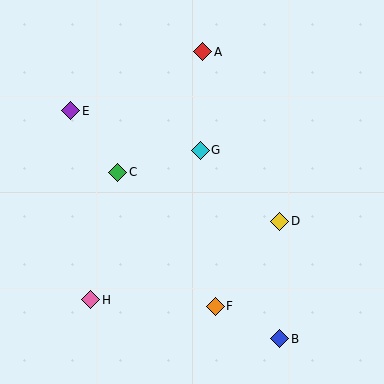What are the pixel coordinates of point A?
Point A is at (203, 52).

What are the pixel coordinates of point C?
Point C is at (118, 172).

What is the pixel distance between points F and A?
The distance between F and A is 255 pixels.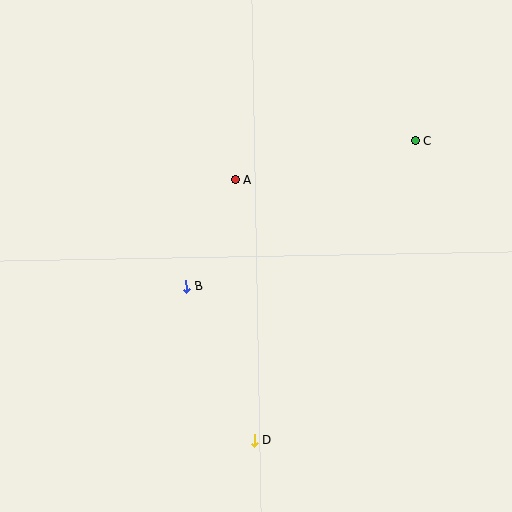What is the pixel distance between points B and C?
The distance between B and C is 272 pixels.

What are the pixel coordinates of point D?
Point D is at (254, 440).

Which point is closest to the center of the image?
Point B at (186, 287) is closest to the center.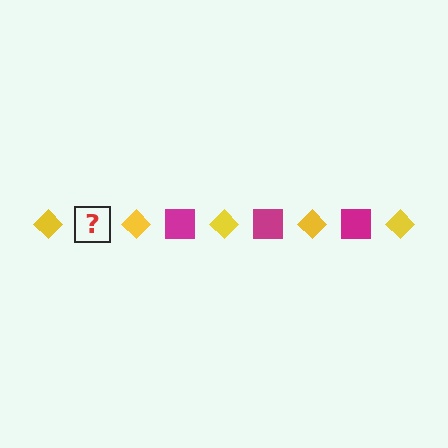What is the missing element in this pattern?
The missing element is a magenta square.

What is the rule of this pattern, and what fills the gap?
The rule is that the pattern alternates between yellow diamond and magenta square. The gap should be filled with a magenta square.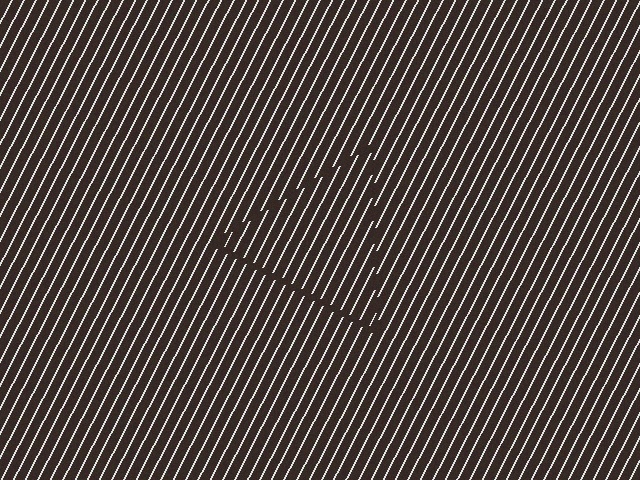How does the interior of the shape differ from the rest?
The interior of the shape contains the same grating, shifted by half a period — the contour is defined by the phase discontinuity where line-ends from the inner and outer gratings abut.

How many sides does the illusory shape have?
3 sides — the line-ends trace a triangle.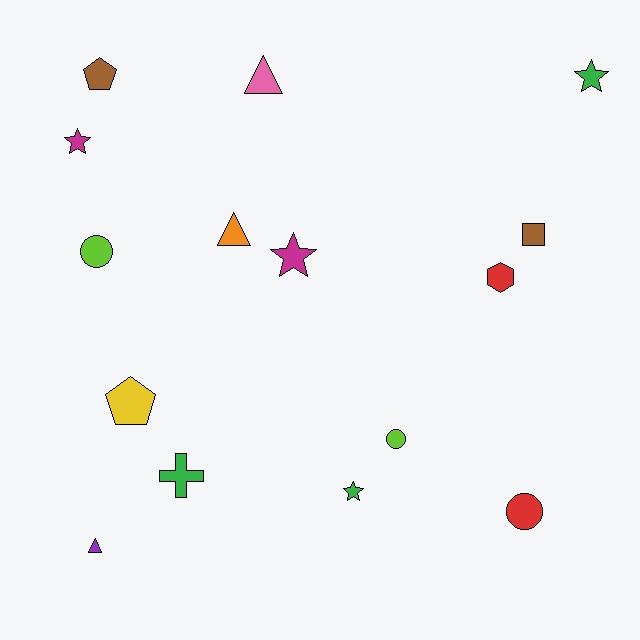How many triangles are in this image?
There are 3 triangles.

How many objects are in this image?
There are 15 objects.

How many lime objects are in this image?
There are 2 lime objects.